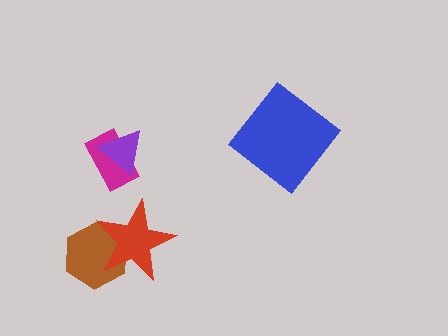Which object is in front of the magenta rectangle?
The purple triangle is in front of the magenta rectangle.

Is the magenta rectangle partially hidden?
Yes, it is partially covered by another shape.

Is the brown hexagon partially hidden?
Yes, it is partially covered by another shape.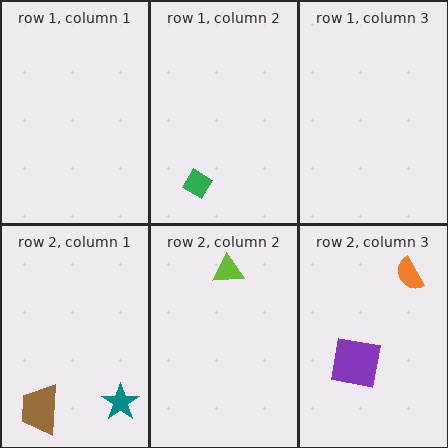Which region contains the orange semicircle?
The row 2, column 3 region.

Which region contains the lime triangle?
The row 2, column 2 region.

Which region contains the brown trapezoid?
The row 2, column 1 region.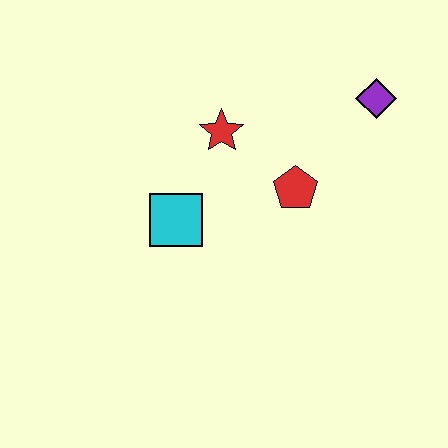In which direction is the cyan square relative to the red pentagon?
The cyan square is to the left of the red pentagon.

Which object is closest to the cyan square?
The red star is closest to the cyan square.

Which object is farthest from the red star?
The purple diamond is farthest from the red star.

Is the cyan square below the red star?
Yes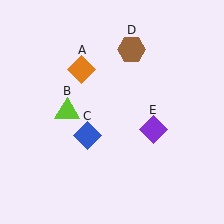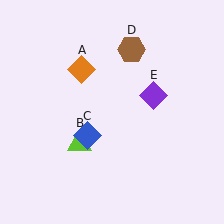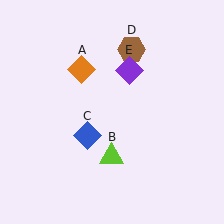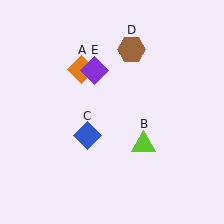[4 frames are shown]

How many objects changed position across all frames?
2 objects changed position: lime triangle (object B), purple diamond (object E).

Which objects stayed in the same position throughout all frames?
Orange diamond (object A) and blue diamond (object C) and brown hexagon (object D) remained stationary.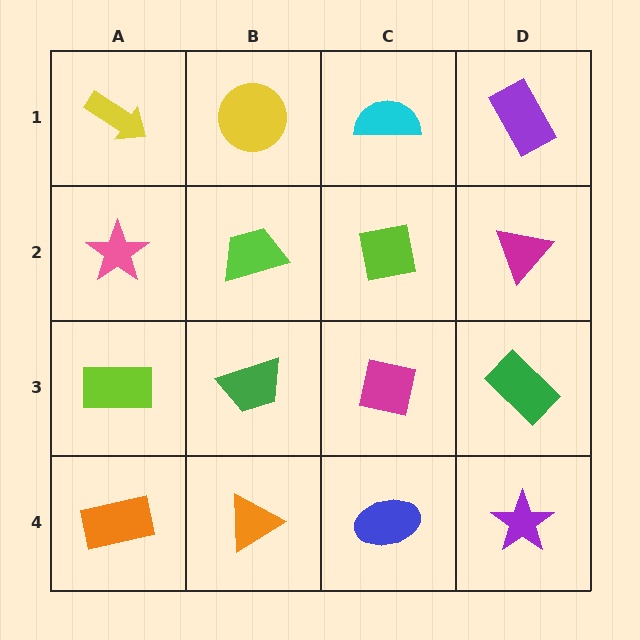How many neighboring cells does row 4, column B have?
3.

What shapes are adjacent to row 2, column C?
A cyan semicircle (row 1, column C), a magenta square (row 3, column C), a lime trapezoid (row 2, column B), a magenta triangle (row 2, column D).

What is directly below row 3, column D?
A purple star.